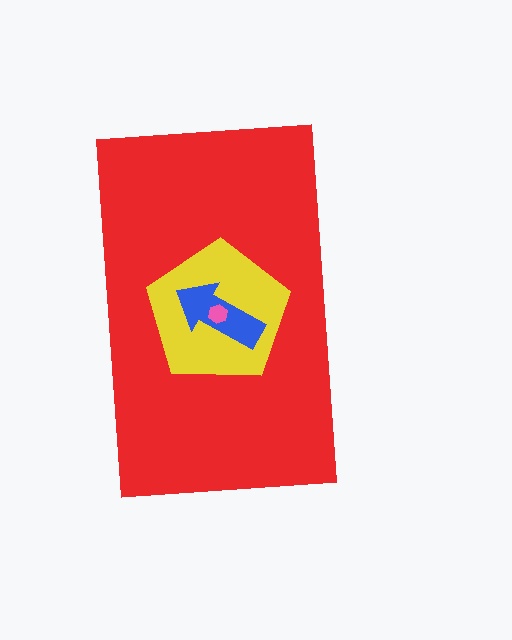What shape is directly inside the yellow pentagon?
The blue arrow.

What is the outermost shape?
The red rectangle.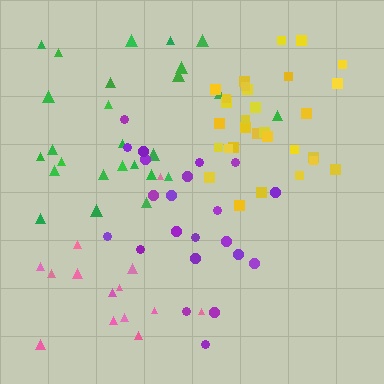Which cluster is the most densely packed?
Yellow.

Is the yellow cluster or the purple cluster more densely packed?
Yellow.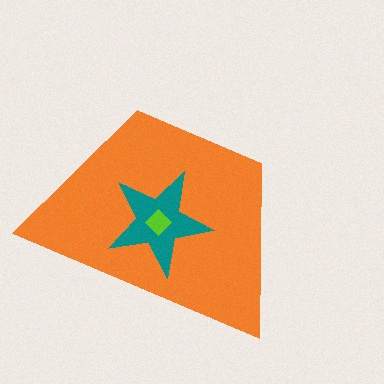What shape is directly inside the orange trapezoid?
The teal star.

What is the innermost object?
The lime diamond.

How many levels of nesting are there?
3.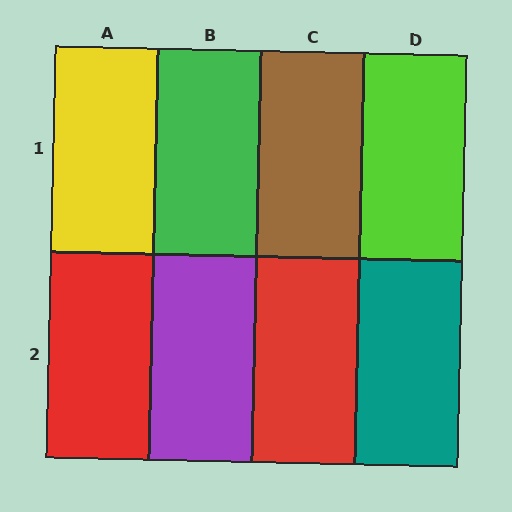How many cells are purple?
1 cell is purple.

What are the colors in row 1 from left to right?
Yellow, green, brown, lime.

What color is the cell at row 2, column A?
Red.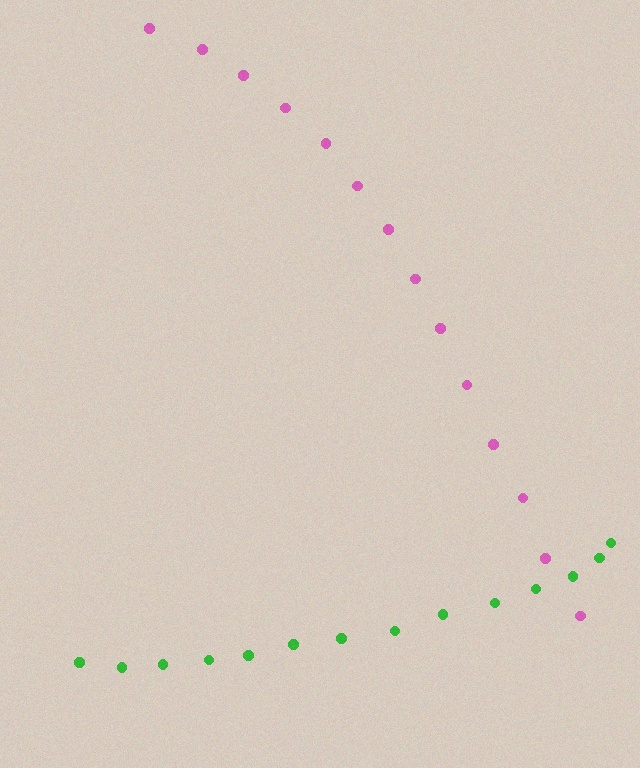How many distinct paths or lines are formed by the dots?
There are 2 distinct paths.